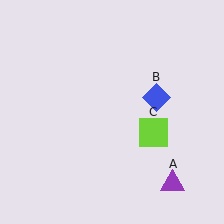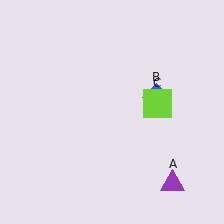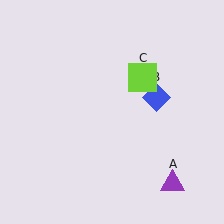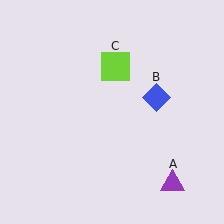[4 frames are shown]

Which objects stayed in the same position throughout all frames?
Purple triangle (object A) and blue diamond (object B) remained stationary.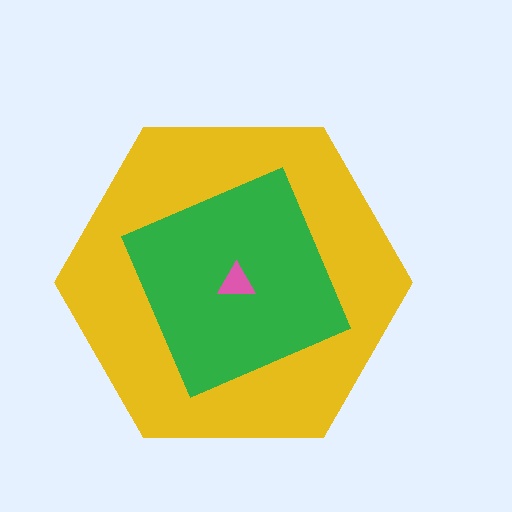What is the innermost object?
The pink triangle.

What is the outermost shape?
The yellow hexagon.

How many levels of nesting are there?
3.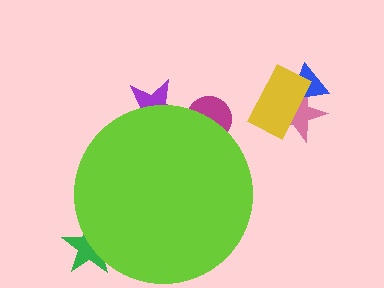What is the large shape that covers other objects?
A lime circle.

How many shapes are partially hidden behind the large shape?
3 shapes are partially hidden.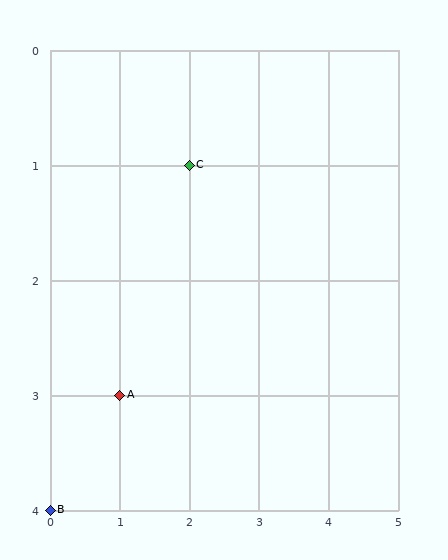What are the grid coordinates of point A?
Point A is at grid coordinates (1, 3).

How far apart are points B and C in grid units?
Points B and C are 2 columns and 3 rows apart (about 3.6 grid units diagonally).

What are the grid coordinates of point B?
Point B is at grid coordinates (0, 4).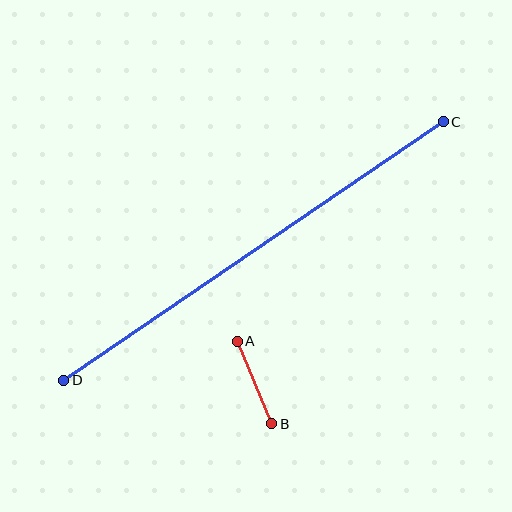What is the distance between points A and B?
The distance is approximately 89 pixels.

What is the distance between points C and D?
The distance is approximately 459 pixels.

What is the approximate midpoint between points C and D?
The midpoint is at approximately (254, 251) pixels.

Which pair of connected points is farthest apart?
Points C and D are farthest apart.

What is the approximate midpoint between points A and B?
The midpoint is at approximately (254, 383) pixels.